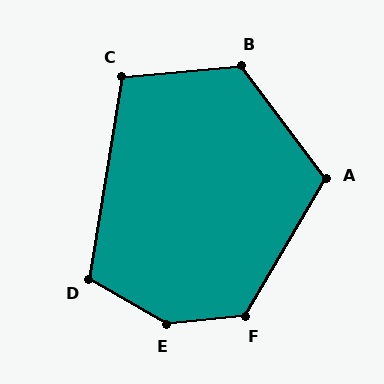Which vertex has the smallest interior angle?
C, at approximately 104 degrees.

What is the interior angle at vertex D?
Approximately 111 degrees (obtuse).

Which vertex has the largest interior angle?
E, at approximately 143 degrees.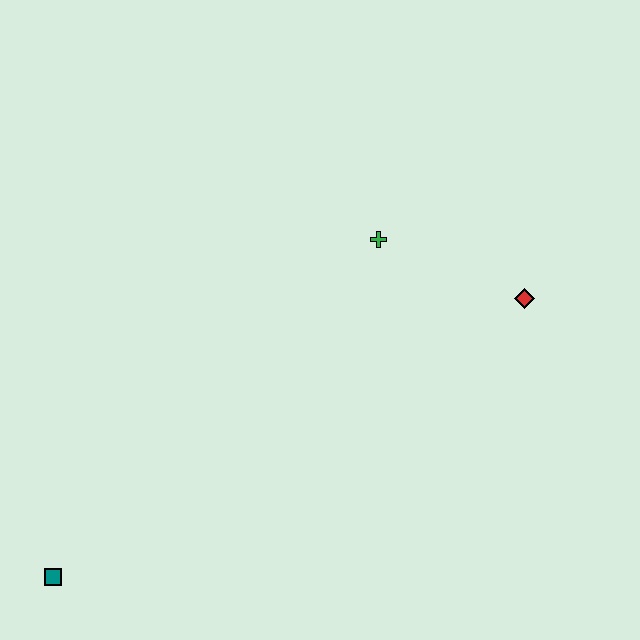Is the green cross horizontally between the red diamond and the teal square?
Yes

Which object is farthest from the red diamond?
The teal square is farthest from the red diamond.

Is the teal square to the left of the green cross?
Yes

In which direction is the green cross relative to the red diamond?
The green cross is to the left of the red diamond.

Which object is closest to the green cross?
The red diamond is closest to the green cross.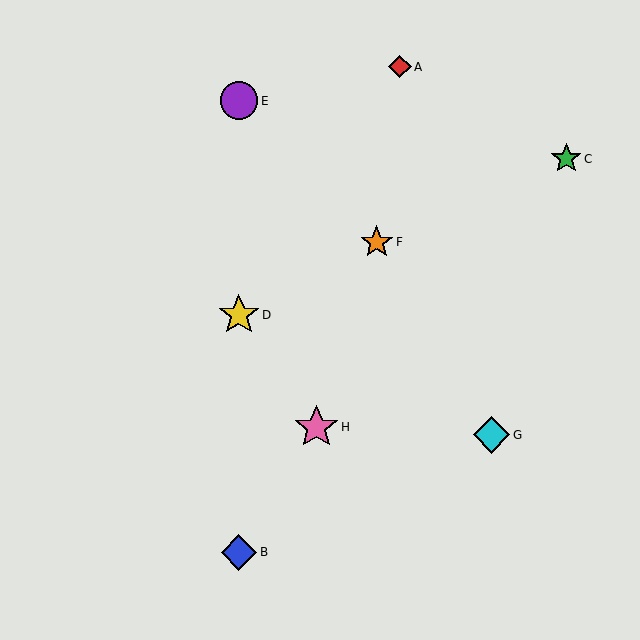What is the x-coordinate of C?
Object C is at x≈566.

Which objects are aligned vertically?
Objects B, D, E are aligned vertically.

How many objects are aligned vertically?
3 objects (B, D, E) are aligned vertically.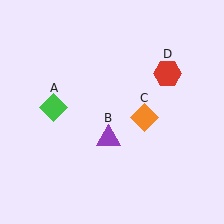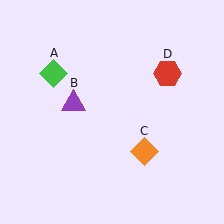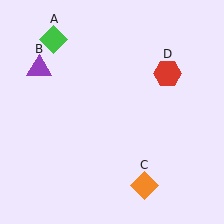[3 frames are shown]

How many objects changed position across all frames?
3 objects changed position: green diamond (object A), purple triangle (object B), orange diamond (object C).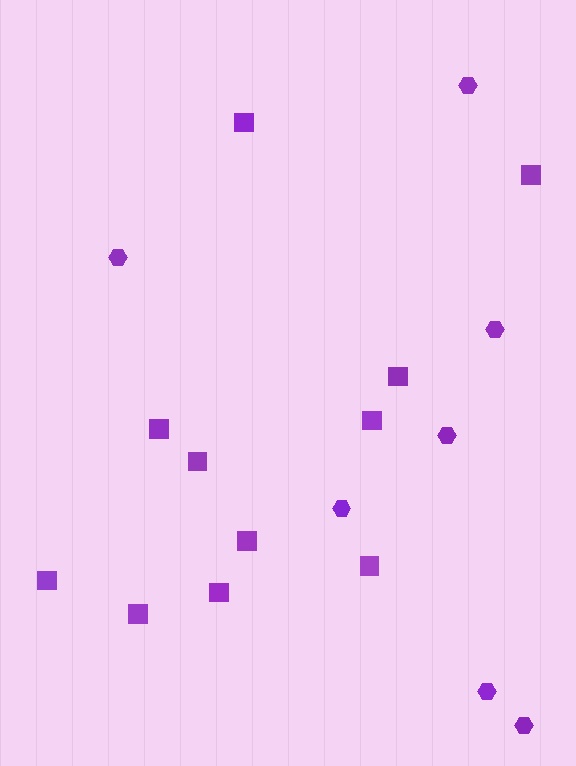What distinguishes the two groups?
There are 2 groups: one group of squares (11) and one group of hexagons (7).